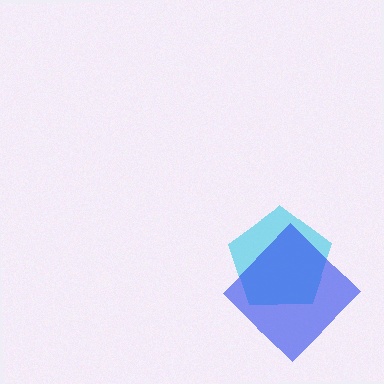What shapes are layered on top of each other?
The layered shapes are: a cyan pentagon, a blue diamond.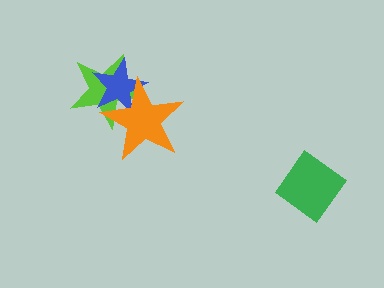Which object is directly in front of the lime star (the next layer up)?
The blue star is directly in front of the lime star.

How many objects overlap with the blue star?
2 objects overlap with the blue star.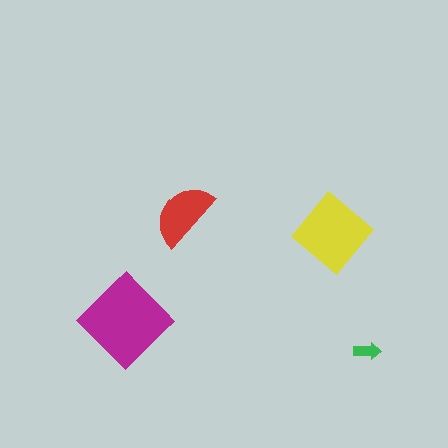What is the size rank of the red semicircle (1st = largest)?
3rd.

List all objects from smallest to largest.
The green arrow, the red semicircle, the yellow diamond, the magenta diamond.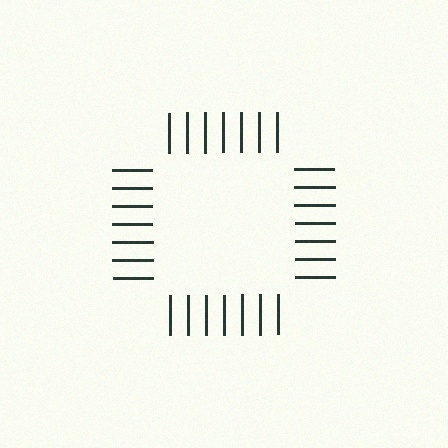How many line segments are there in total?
28 — 7 along each of the 4 edges.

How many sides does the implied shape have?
4 sides — the line-ends trace a square.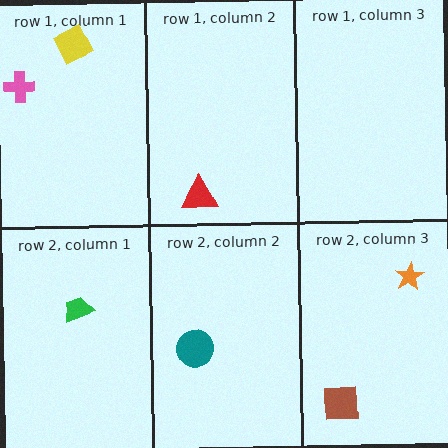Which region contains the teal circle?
The row 2, column 2 region.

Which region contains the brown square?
The row 2, column 3 region.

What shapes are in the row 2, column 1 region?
The green trapezoid.